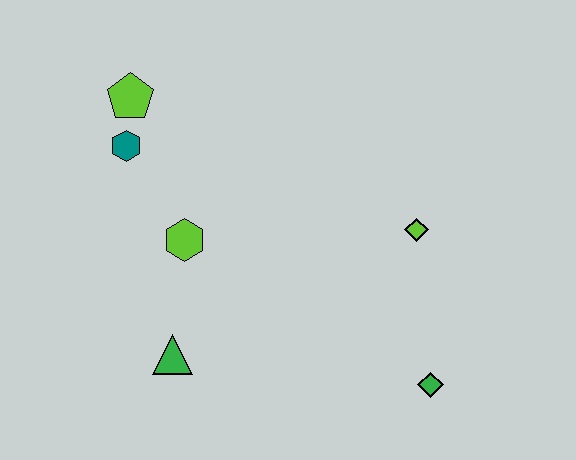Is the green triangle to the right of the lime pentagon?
Yes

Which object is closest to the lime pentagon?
The teal hexagon is closest to the lime pentagon.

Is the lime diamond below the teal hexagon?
Yes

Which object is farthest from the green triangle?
The lime diamond is farthest from the green triangle.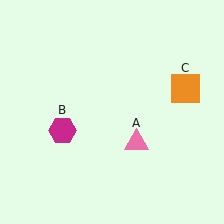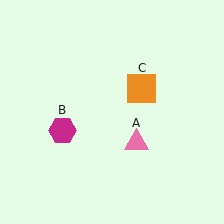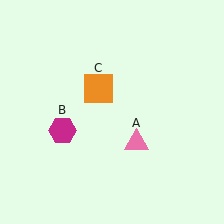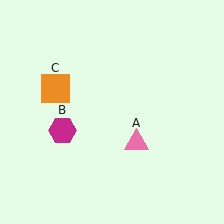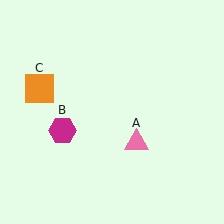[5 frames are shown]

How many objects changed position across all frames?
1 object changed position: orange square (object C).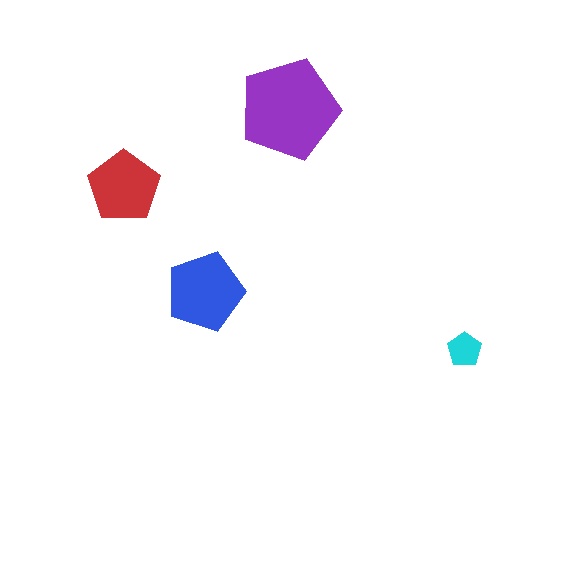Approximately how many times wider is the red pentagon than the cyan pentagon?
About 2 times wider.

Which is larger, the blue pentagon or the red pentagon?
The blue one.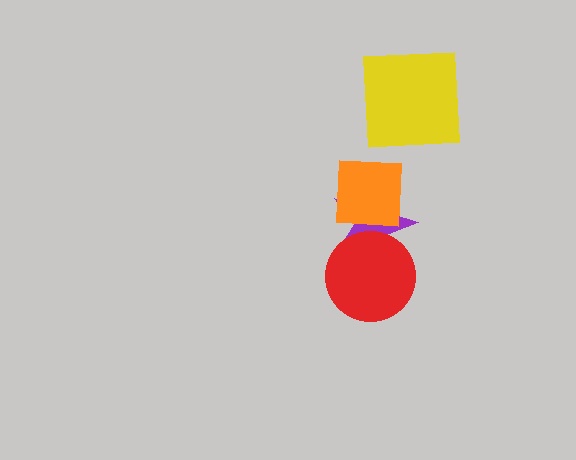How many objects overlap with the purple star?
2 objects overlap with the purple star.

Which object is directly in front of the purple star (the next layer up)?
The orange square is directly in front of the purple star.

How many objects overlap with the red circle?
1 object overlaps with the red circle.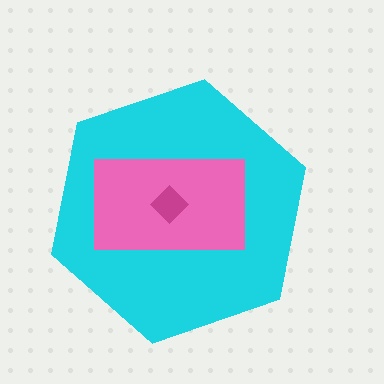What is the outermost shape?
The cyan hexagon.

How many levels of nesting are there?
3.